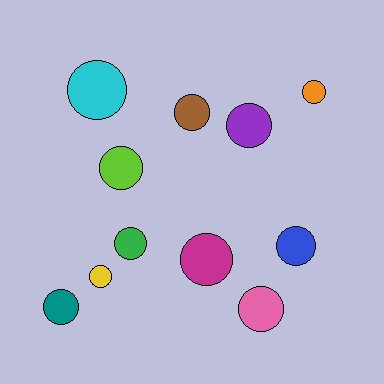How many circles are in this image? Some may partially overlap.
There are 11 circles.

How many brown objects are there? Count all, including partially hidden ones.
There is 1 brown object.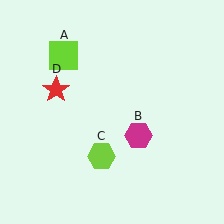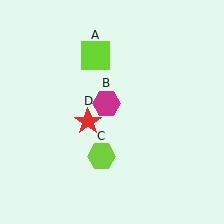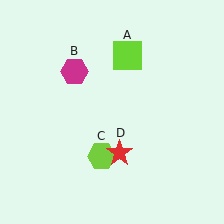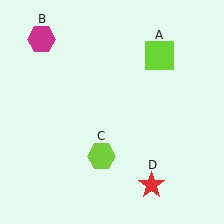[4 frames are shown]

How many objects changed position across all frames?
3 objects changed position: lime square (object A), magenta hexagon (object B), red star (object D).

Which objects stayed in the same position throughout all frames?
Lime hexagon (object C) remained stationary.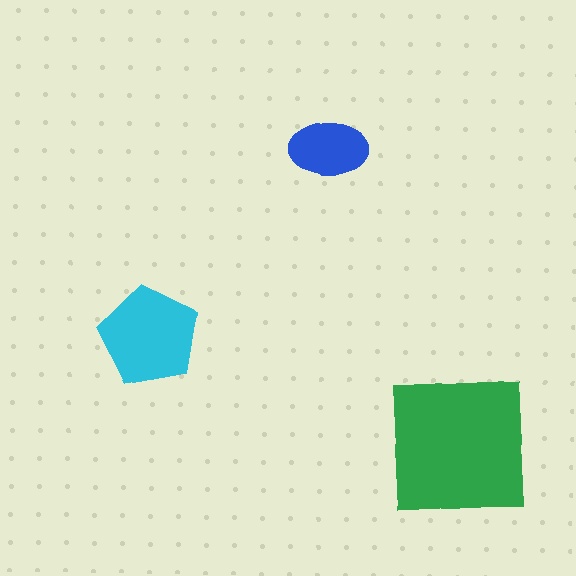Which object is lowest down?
The green square is bottommost.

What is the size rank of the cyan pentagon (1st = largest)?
2nd.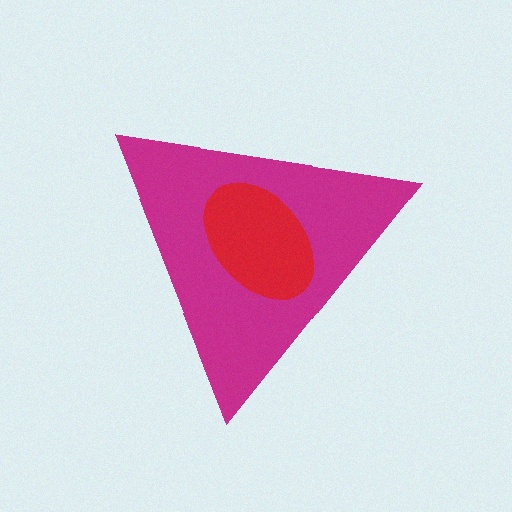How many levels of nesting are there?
2.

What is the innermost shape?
The red ellipse.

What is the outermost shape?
The magenta triangle.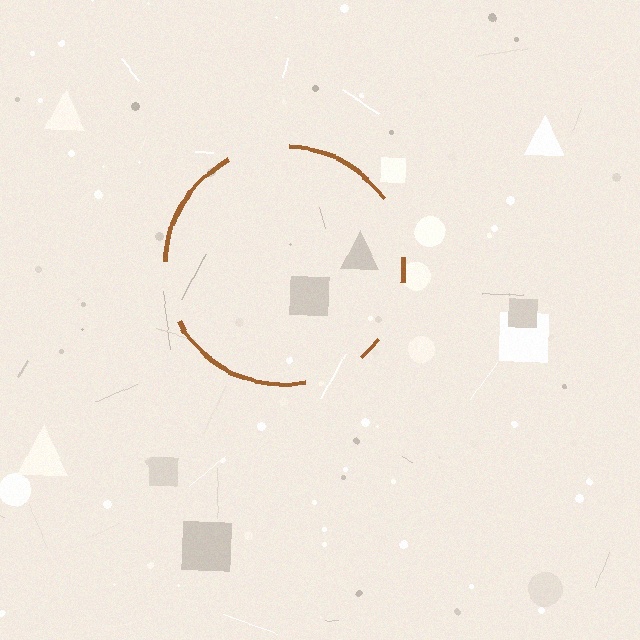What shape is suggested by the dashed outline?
The dashed outline suggests a circle.